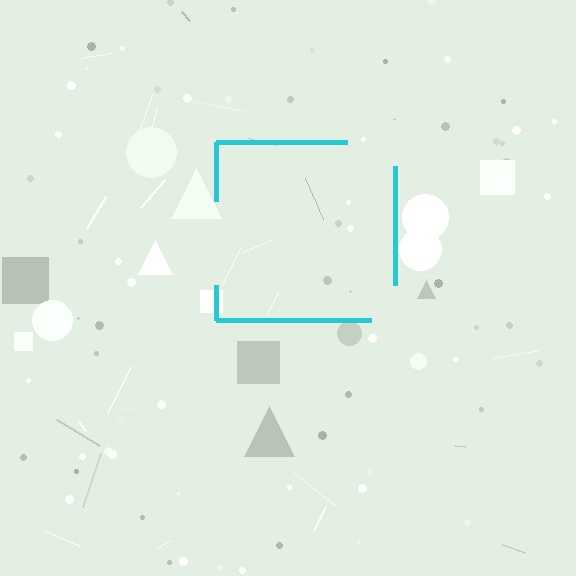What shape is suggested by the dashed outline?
The dashed outline suggests a square.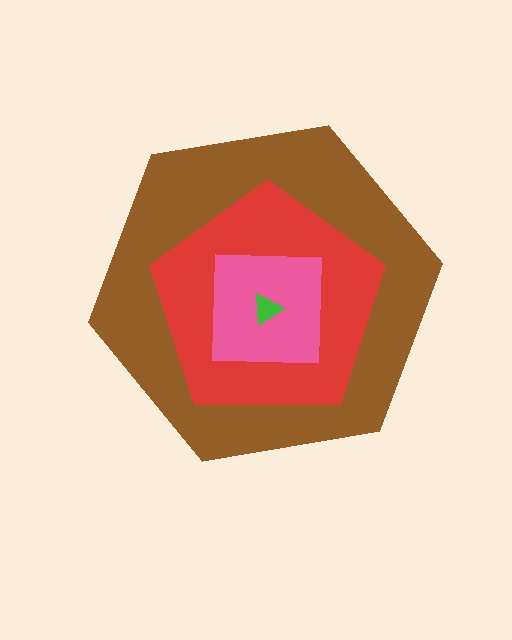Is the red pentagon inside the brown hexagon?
Yes.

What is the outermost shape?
The brown hexagon.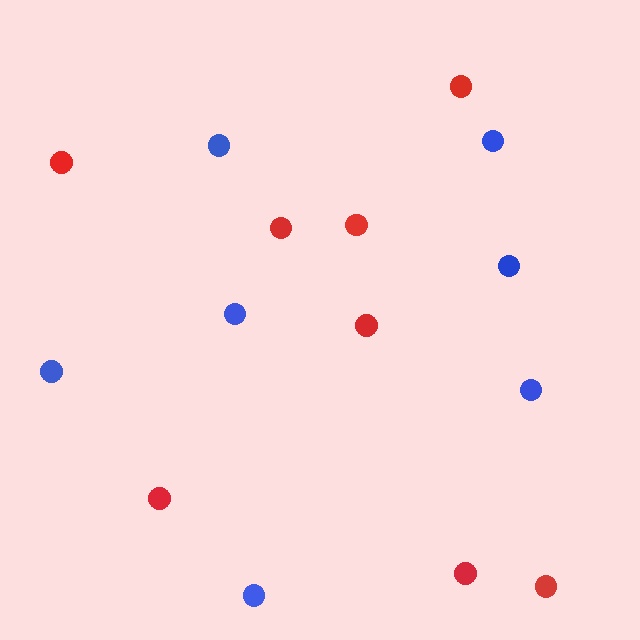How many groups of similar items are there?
There are 2 groups: one group of red circles (8) and one group of blue circles (7).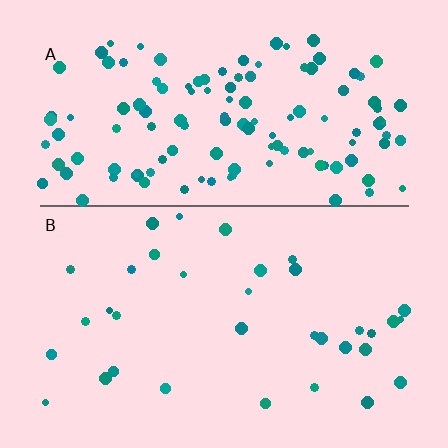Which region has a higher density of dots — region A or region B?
A (the top).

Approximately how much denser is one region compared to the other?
Approximately 3.8× — region A over region B.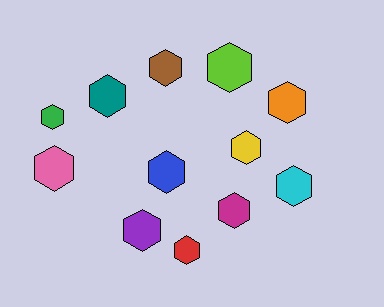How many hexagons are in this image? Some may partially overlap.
There are 12 hexagons.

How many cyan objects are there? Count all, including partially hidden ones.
There is 1 cyan object.